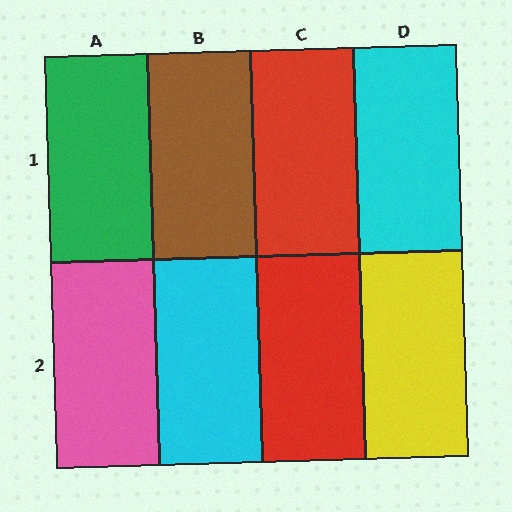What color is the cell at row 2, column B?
Cyan.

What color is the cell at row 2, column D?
Yellow.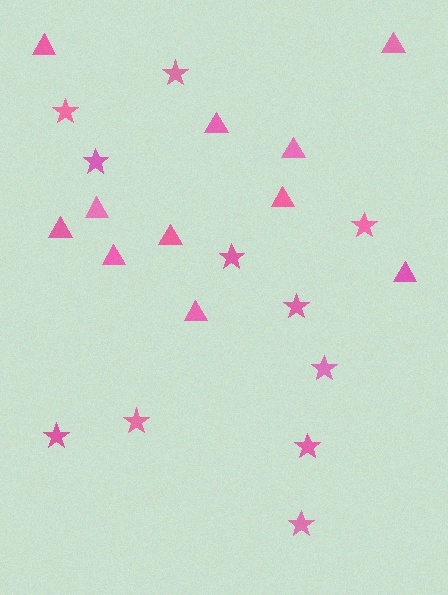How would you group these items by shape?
There are 2 groups: one group of stars (11) and one group of triangles (11).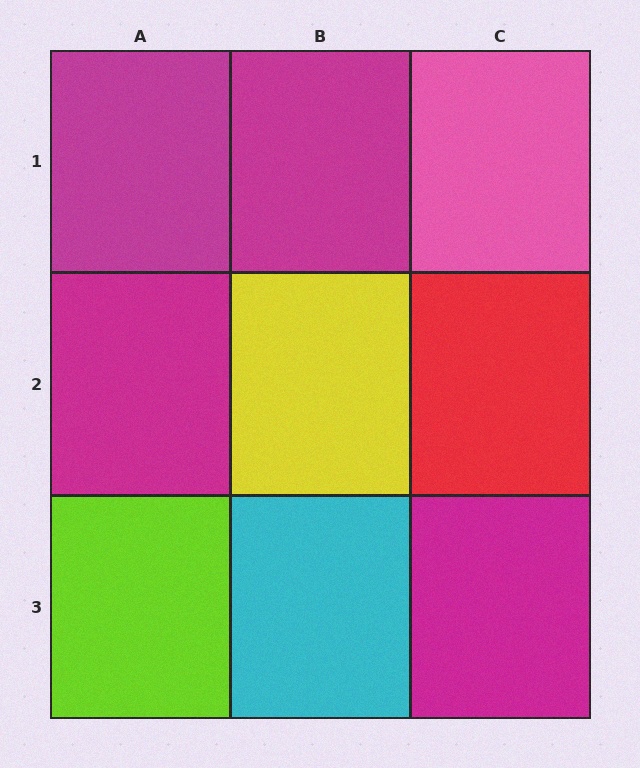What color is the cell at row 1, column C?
Pink.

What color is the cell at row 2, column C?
Red.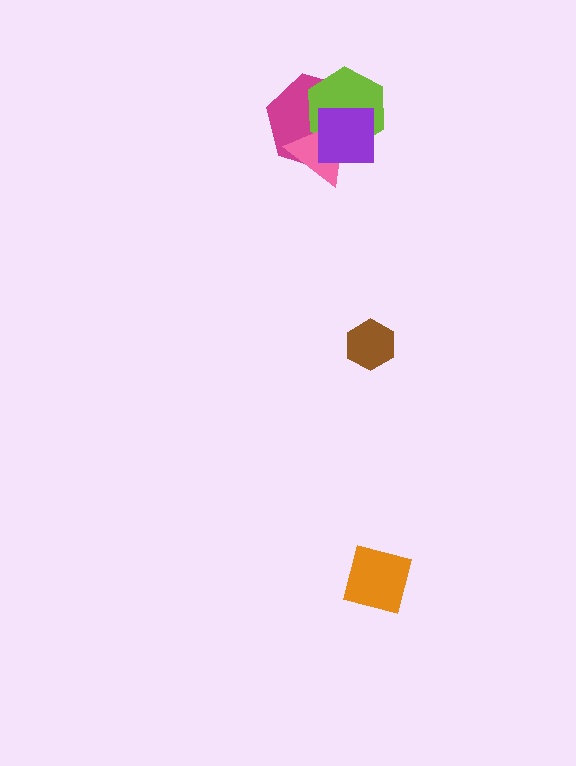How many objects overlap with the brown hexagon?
0 objects overlap with the brown hexagon.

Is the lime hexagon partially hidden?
Yes, it is partially covered by another shape.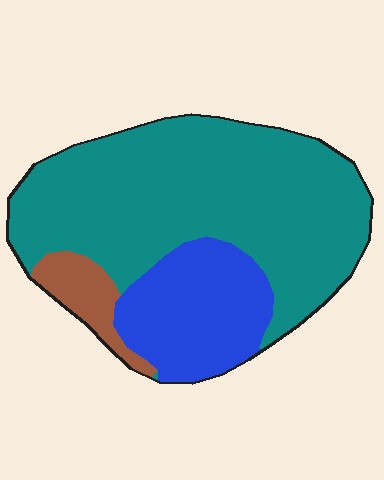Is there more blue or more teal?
Teal.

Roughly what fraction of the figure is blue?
Blue takes up about one quarter (1/4) of the figure.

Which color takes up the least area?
Brown, at roughly 10%.